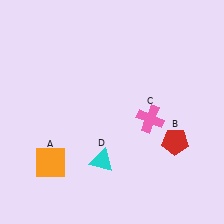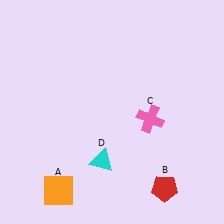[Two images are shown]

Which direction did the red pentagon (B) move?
The red pentagon (B) moved down.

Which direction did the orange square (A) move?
The orange square (A) moved down.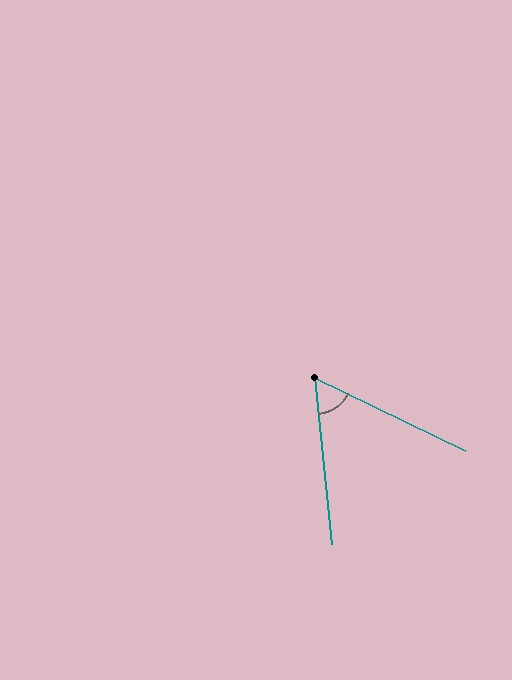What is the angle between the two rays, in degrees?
Approximately 58 degrees.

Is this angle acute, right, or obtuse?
It is acute.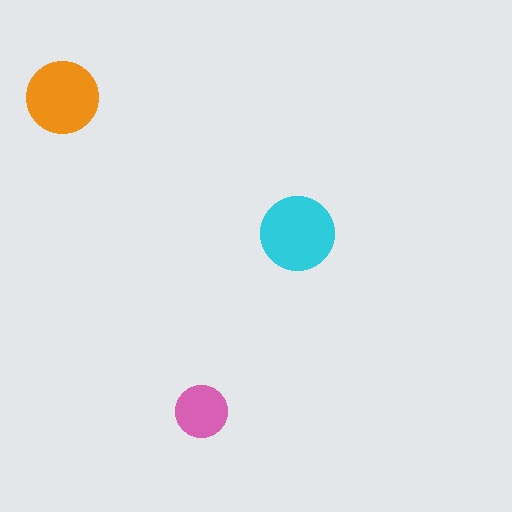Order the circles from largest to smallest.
the cyan one, the orange one, the pink one.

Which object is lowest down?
The pink circle is bottommost.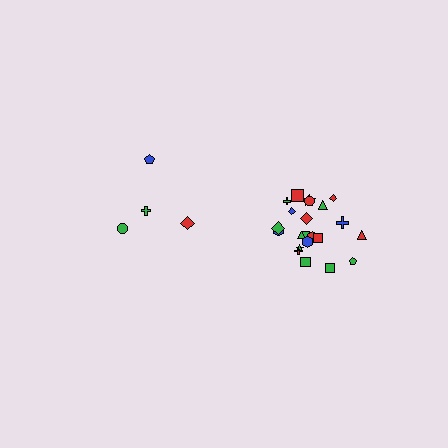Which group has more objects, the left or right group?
The right group.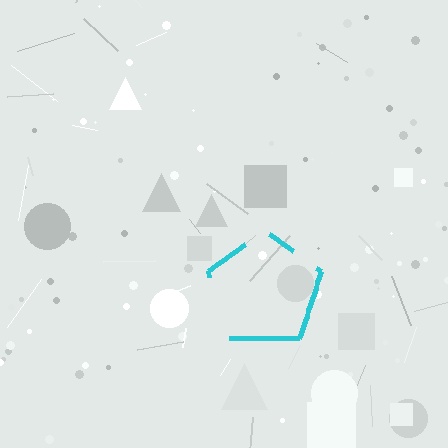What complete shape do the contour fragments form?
The contour fragments form a pentagon.